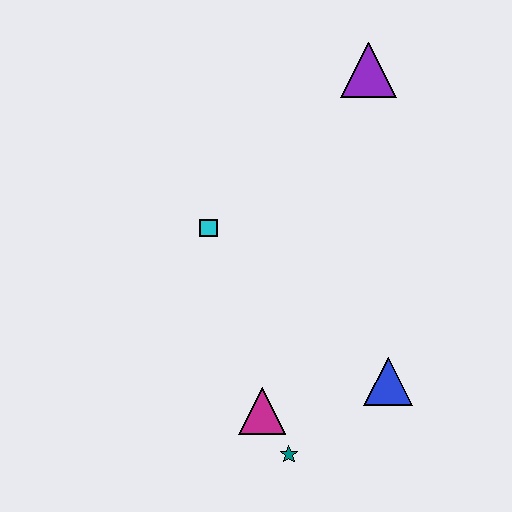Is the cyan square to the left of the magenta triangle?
Yes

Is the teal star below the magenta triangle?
Yes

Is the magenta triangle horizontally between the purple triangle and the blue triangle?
No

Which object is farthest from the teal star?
The purple triangle is farthest from the teal star.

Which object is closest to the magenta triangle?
The teal star is closest to the magenta triangle.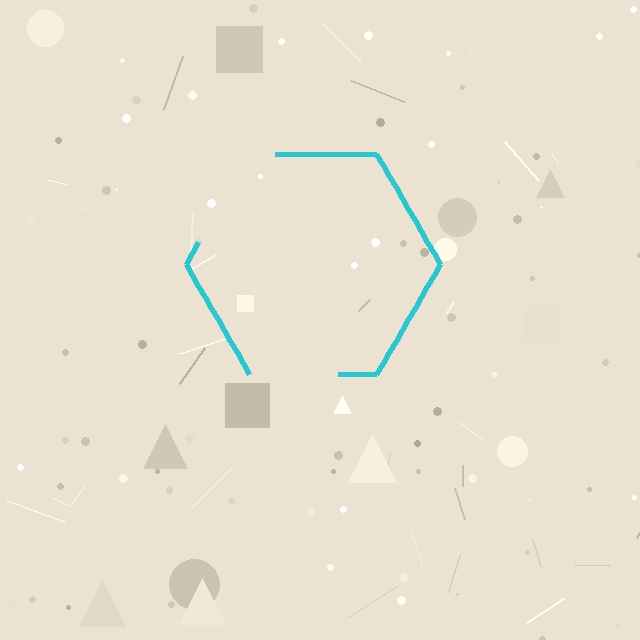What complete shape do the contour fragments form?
The contour fragments form a hexagon.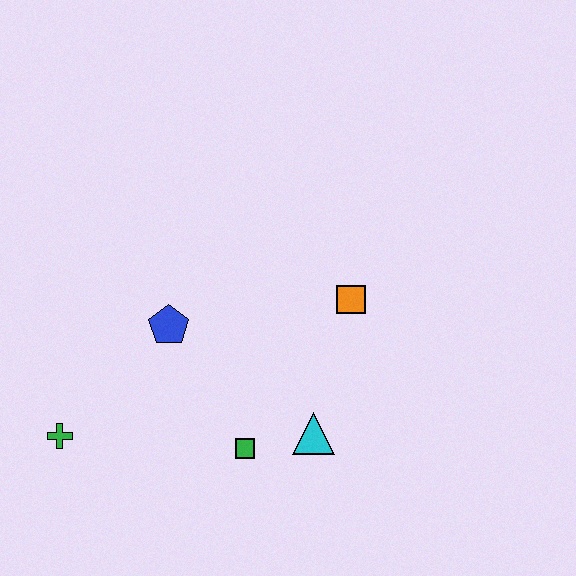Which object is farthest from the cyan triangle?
The green cross is farthest from the cyan triangle.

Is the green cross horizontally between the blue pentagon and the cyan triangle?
No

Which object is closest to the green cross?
The blue pentagon is closest to the green cross.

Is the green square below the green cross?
Yes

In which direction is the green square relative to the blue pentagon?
The green square is below the blue pentagon.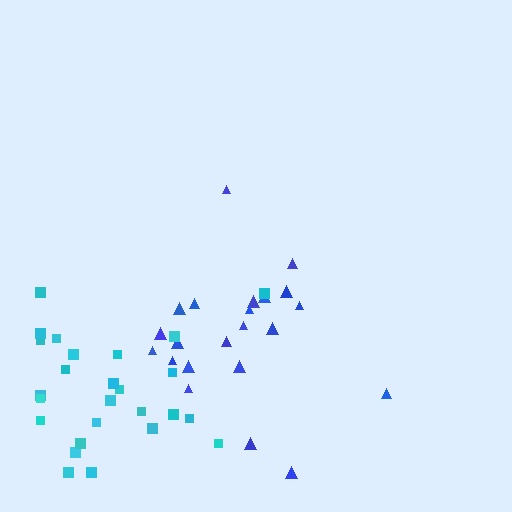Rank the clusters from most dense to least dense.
cyan, blue.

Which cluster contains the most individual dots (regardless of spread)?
Cyan (26).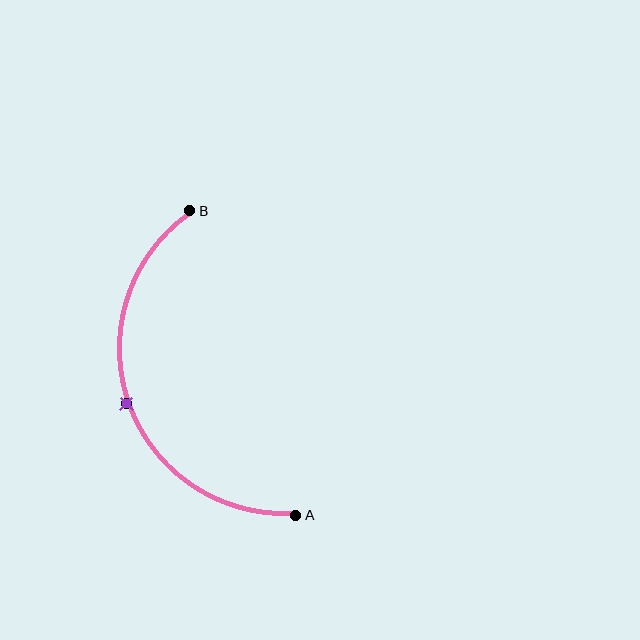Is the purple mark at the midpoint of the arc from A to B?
Yes. The purple mark lies on the arc at equal arc-length from both A and B — it is the arc midpoint.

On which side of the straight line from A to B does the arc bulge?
The arc bulges to the left of the straight line connecting A and B.